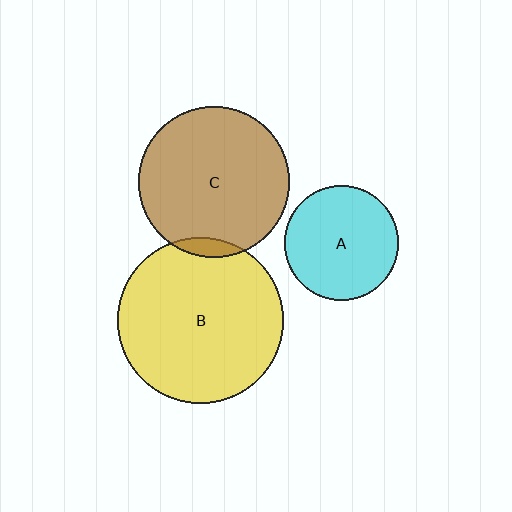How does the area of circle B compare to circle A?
Approximately 2.1 times.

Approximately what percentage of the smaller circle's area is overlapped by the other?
Approximately 5%.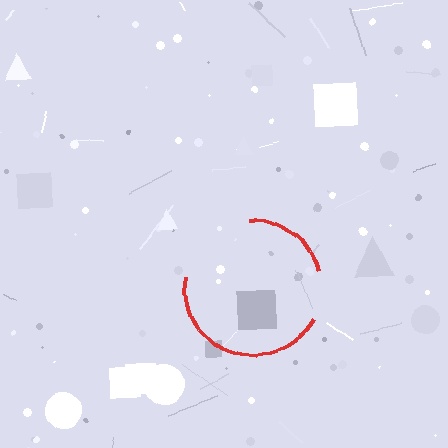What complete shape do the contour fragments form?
The contour fragments form a circle.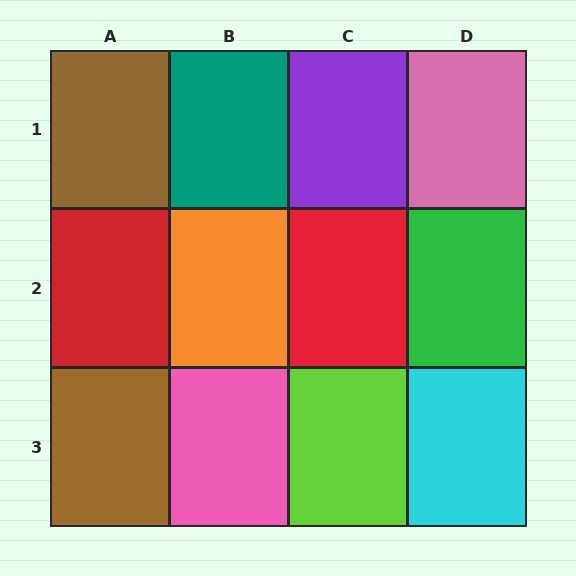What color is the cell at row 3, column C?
Lime.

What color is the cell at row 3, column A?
Brown.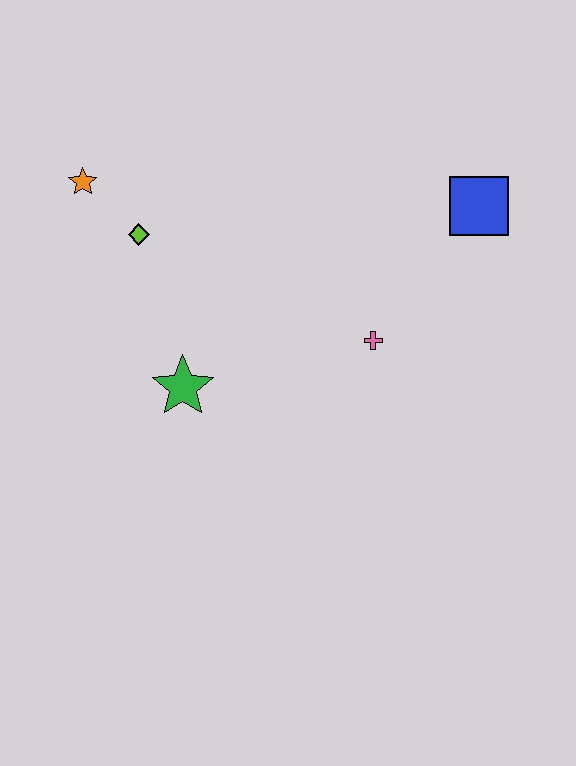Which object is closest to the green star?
The lime diamond is closest to the green star.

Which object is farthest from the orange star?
The blue square is farthest from the orange star.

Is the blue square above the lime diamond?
Yes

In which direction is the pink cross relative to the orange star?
The pink cross is to the right of the orange star.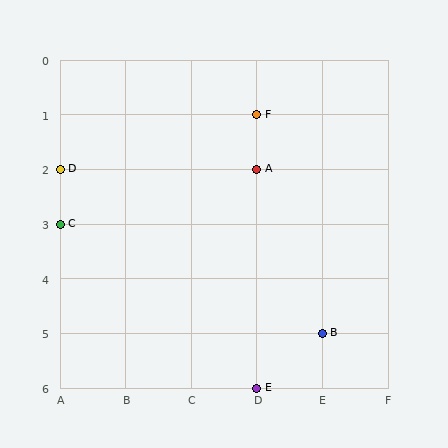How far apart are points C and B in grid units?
Points C and B are 4 columns and 2 rows apart (about 4.5 grid units diagonally).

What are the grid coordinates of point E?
Point E is at grid coordinates (D, 6).